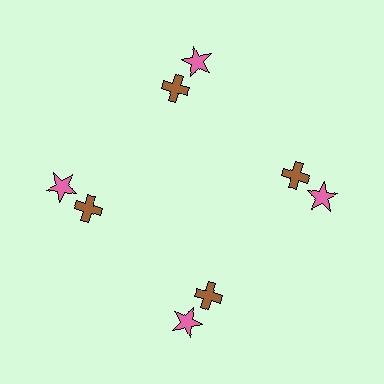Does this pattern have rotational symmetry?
Yes, this pattern has 4-fold rotational symmetry. It looks the same after rotating 90 degrees around the center.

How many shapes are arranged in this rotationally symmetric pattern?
There are 8 shapes, arranged in 4 groups of 2.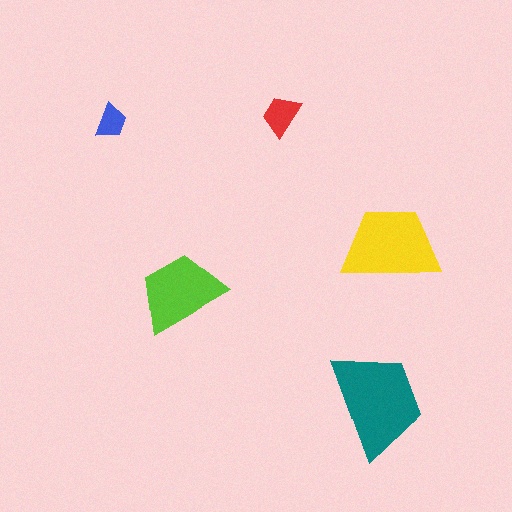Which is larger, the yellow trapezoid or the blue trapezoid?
The yellow one.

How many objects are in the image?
There are 5 objects in the image.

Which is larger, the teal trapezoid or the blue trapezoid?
The teal one.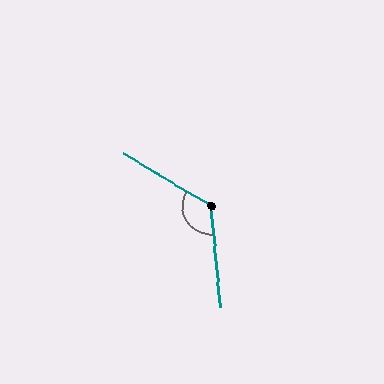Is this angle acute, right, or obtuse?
It is obtuse.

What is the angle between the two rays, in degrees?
Approximately 126 degrees.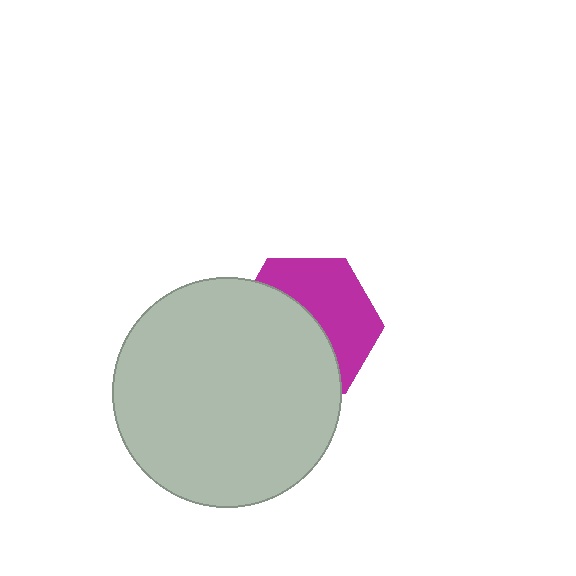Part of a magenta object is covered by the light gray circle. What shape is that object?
It is a hexagon.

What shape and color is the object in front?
The object in front is a light gray circle.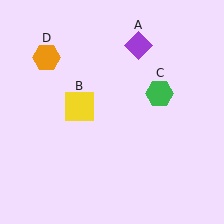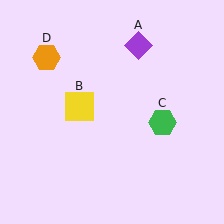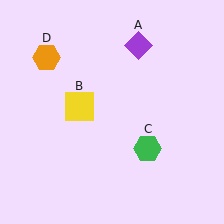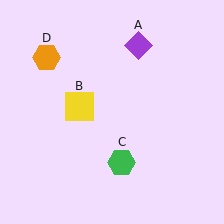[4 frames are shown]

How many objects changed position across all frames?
1 object changed position: green hexagon (object C).